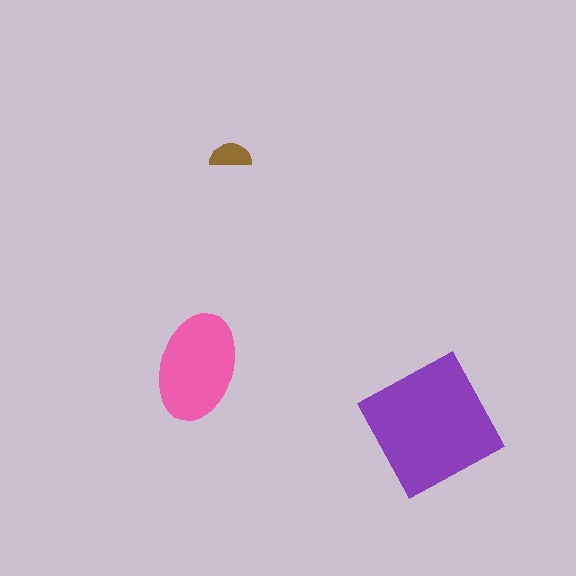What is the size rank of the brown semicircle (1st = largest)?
3rd.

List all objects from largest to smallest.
The purple square, the pink ellipse, the brown semicircle.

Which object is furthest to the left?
The pink ellipse is leftmost.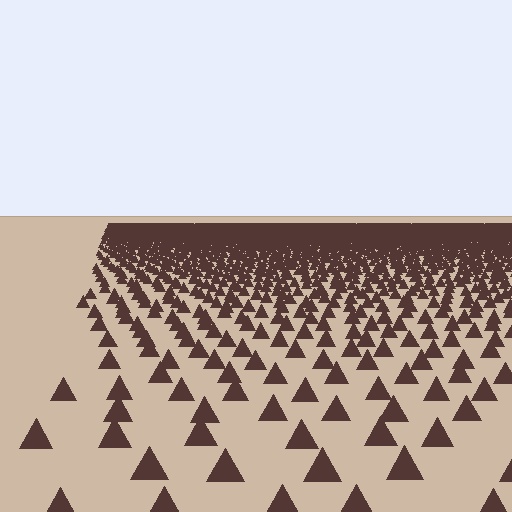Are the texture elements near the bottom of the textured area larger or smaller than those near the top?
Larger. Near the bottom, elements are closer to the viewer and appear at a bigger on-screen size.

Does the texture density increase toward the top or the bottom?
Density increases toward the top.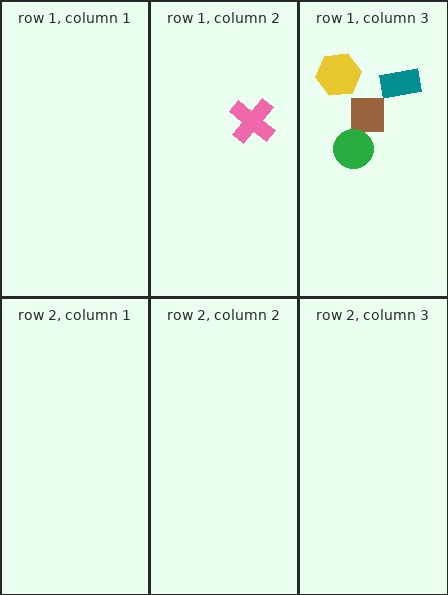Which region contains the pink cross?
The row 1, column 2 region.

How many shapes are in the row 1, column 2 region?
1.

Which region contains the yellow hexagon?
The row 1, column 3 region.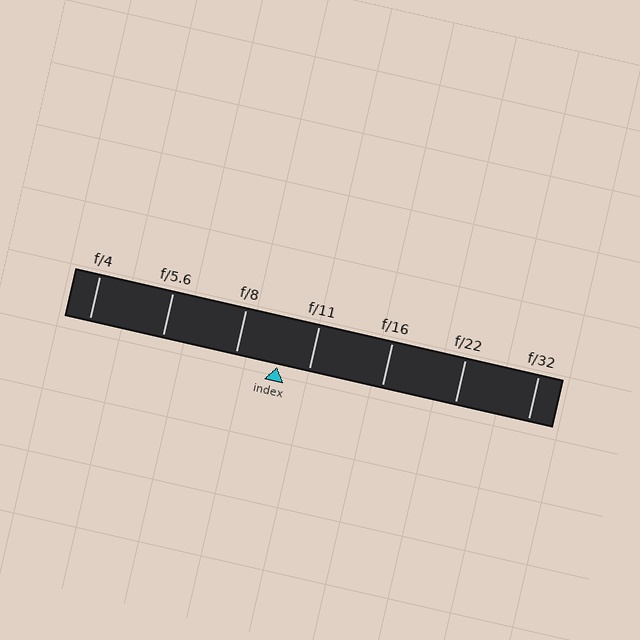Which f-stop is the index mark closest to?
The index mark is closest to f/11.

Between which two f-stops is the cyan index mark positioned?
The index mark is between f/8 and f/11.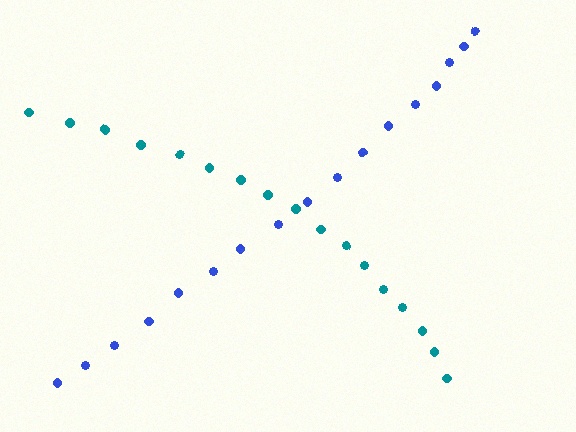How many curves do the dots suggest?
There are 2 distinct paths.